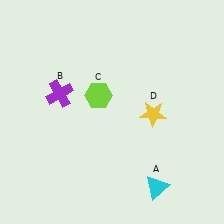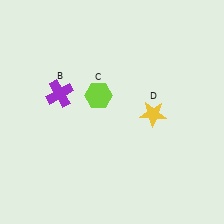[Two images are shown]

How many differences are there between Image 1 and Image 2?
There is 1 difference between the two images.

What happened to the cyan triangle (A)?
The cyan triangle (A) was removed in Image 2. It was in the bottom-right area of Image 1.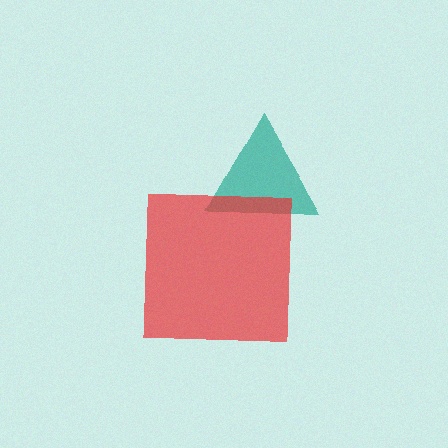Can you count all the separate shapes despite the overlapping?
Yes, there are 2 separate shapes.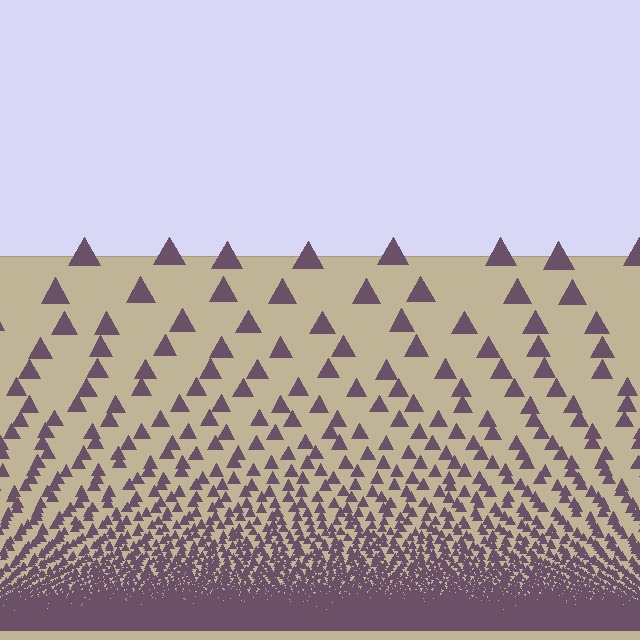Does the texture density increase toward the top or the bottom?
Density increases toward the bottom.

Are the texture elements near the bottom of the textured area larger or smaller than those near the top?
Smaller. The gradient is inverted — elements near the bottom are smaller and denser.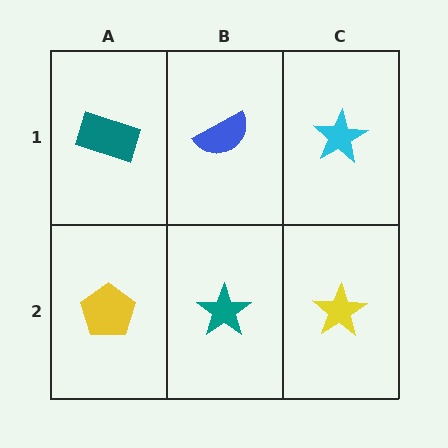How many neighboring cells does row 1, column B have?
3.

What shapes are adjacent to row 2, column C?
A cyan star (row 1, column C), a teal star (row 2, column B).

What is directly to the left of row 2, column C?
A teal star.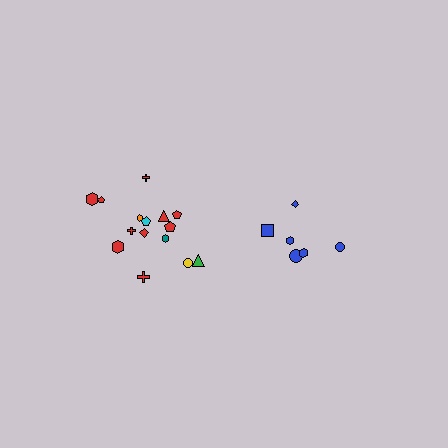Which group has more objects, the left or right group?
The left group.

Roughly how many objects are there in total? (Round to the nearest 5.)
Roughly 20 objects in total.